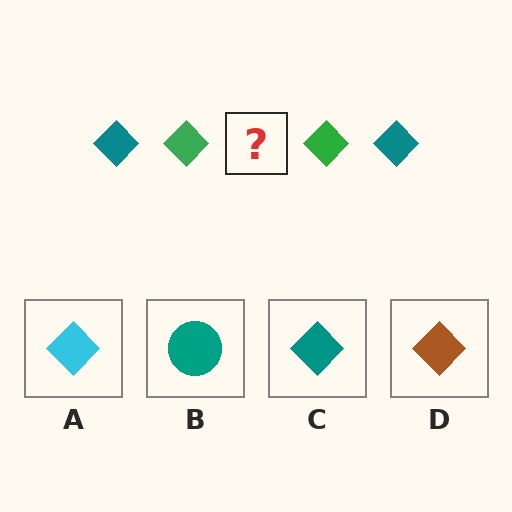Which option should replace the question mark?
Option C.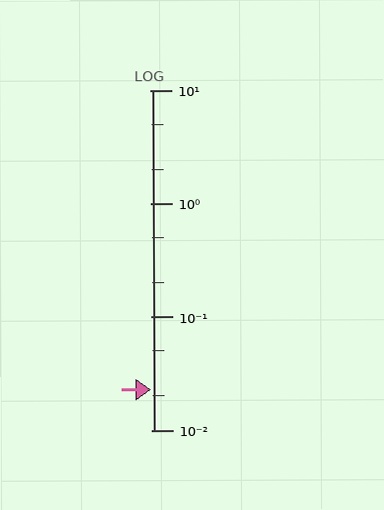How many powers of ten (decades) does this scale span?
The scale spans 3 decades, from 0.01 to 10.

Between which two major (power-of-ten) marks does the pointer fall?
The pointer is between 0.01 and 0.1.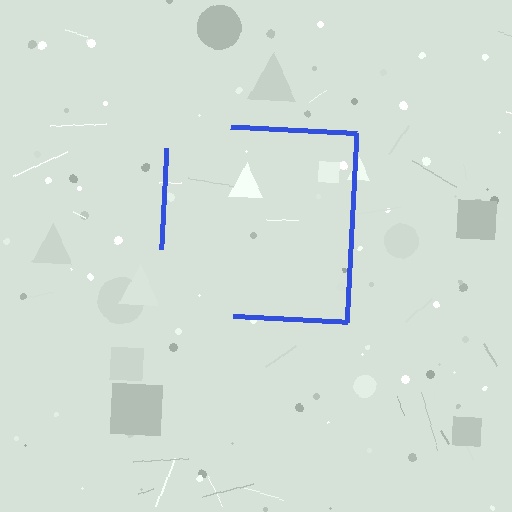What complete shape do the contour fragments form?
The contour fragments form a square.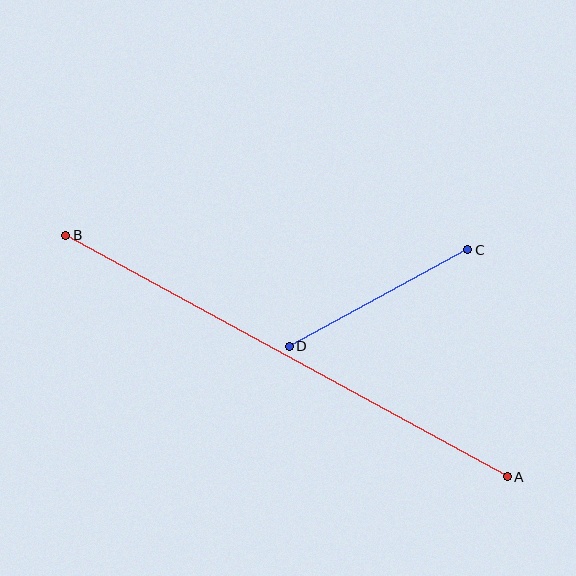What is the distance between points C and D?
The distance is approximately 203 pixels.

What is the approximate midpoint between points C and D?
The midpoint is at approximately (379, 298) pixels.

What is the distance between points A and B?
The distance is approximately 503 pixels.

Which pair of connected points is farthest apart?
Points A and B are farthest apart.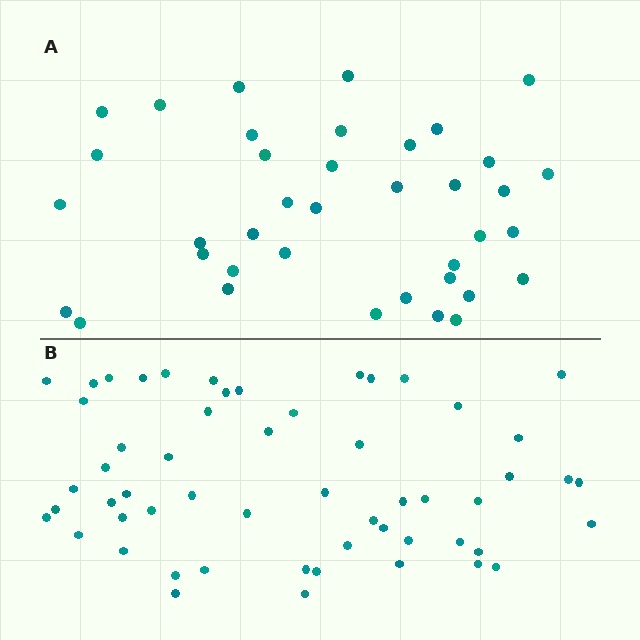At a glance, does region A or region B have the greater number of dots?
Region B (the bottom region) has more dots.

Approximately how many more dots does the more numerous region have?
Region B has approximately 20 more dots than region A.